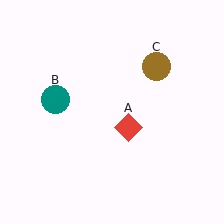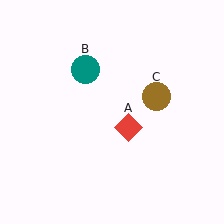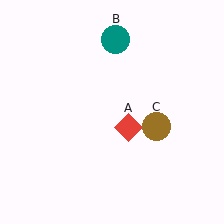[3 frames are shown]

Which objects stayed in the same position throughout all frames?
Red diamond (object A) remained stationary.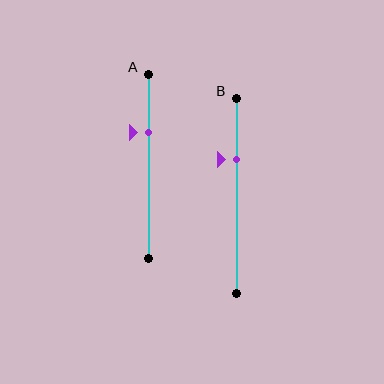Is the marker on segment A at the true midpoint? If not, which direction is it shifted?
No, the marker on segment A is shifted upward by about 18% of the segment length.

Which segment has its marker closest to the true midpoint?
Segment A has its marker closest to the true midpoint.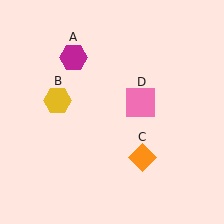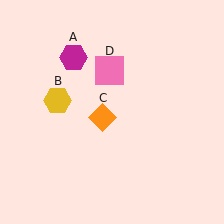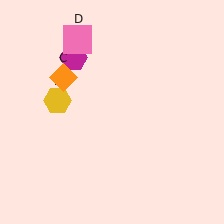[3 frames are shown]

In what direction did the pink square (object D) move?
The pink square (object D) moved up and to the left.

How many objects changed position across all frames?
2 objects changed position: orange diamond (object C), pink square (object D).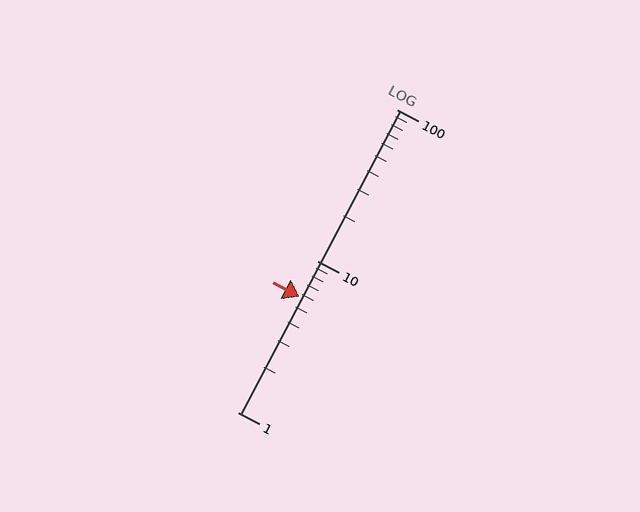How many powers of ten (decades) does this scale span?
The scale spans 2 decades, from 1 to 100.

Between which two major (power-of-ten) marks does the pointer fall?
The pointer is between 1 and 10.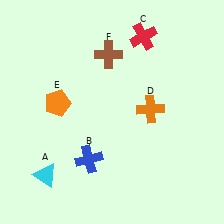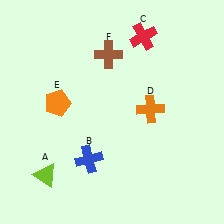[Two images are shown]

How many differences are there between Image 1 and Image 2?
There is 1 difference between the two images.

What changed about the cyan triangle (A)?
In Image 1, A is cyan. In Image 2, it changed to lime.